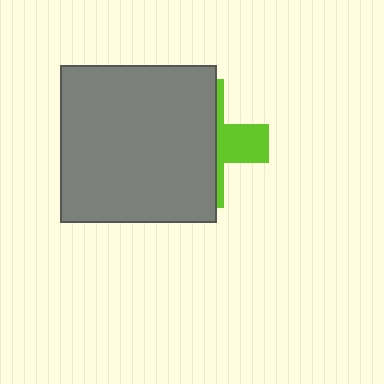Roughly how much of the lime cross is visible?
A small part of it is visible (roughly 31%).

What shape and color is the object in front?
The object in front is a gray square.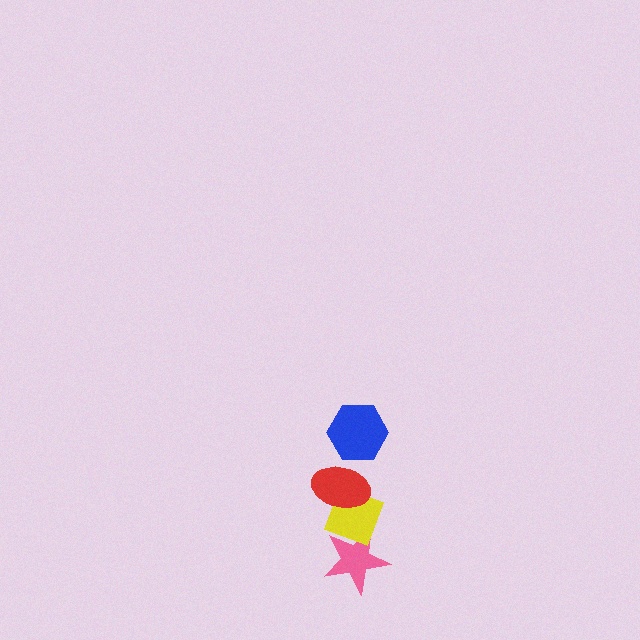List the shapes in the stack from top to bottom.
From top to bottom: the blue hexagon, the red ellipse, the yellow diamond, the pink star.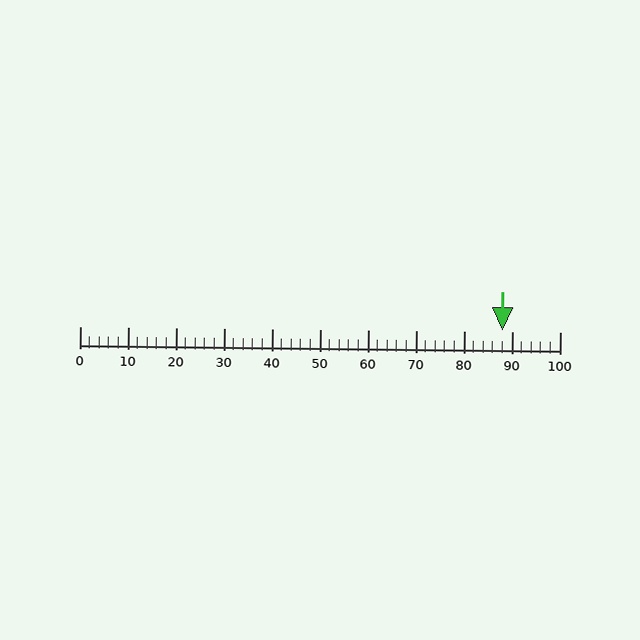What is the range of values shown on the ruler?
The ruler shows values from 0 to 100.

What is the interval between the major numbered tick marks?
The major tick marks are spaced 10 units apart.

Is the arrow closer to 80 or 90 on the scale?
The arrow is closer to 90.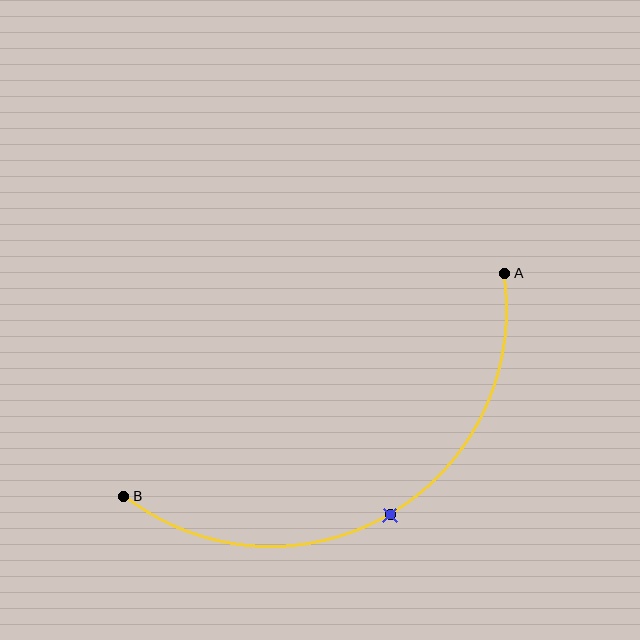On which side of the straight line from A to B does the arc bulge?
The arc bulges below the straight line connecting A and B.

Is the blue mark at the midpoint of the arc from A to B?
Yes. The blue mark lies on the arc at equal arc-length from both A and B — it is the arc midpoint.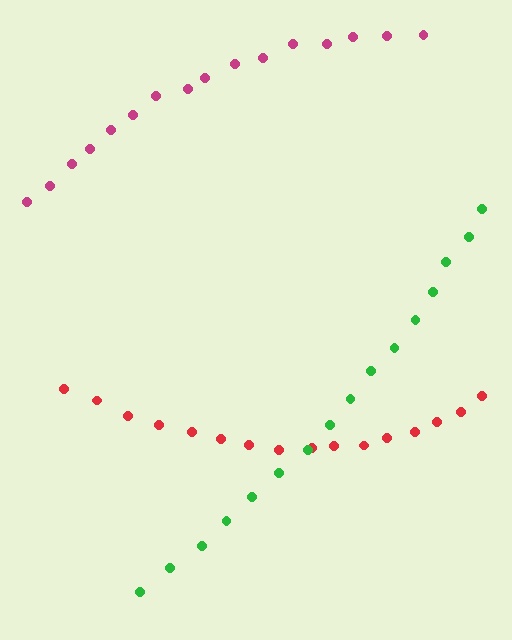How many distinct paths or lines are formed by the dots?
There are 3 distinct paths.